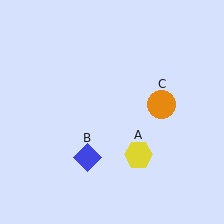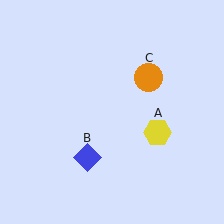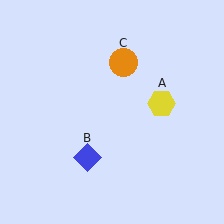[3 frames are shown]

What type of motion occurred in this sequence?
The yellow hexagon (object A), orange circle (object C) rotated counterclockwise around the center of the scene.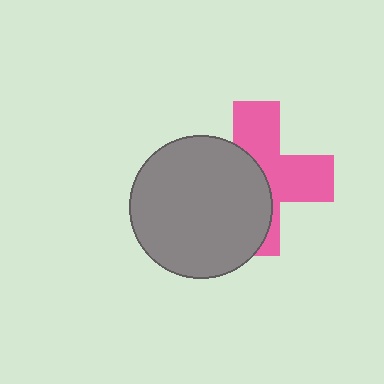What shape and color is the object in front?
The object in front is a gray circle.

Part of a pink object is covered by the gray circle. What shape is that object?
It is a cross.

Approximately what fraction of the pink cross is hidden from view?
Roughly 49% of the pink cross is hidden behind the gray circle.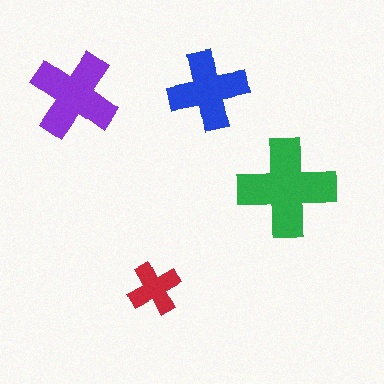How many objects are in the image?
There are 4 objects in the image.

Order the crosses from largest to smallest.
the green one, the purple one, the blue one, the red one.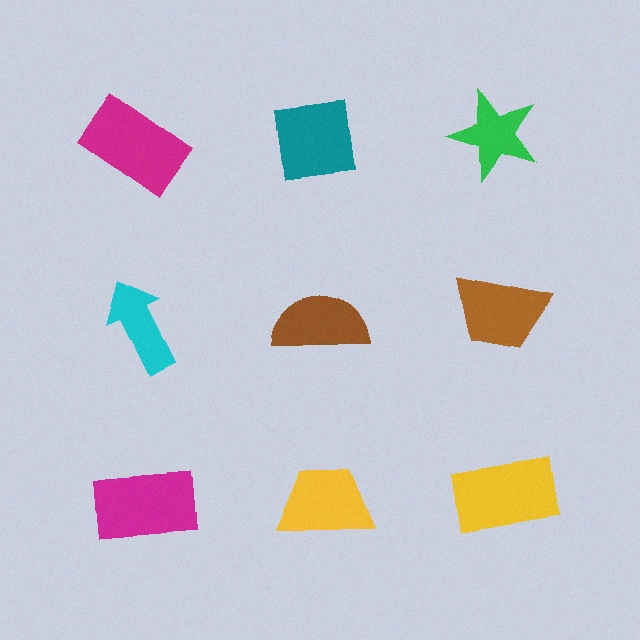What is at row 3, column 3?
A yellow rectangle.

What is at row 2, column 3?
A brown trapezoid.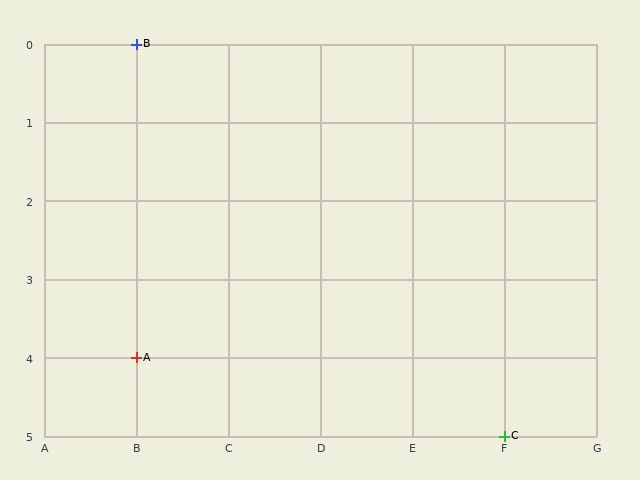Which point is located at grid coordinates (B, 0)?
Point B is at (B, 0).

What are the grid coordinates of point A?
Point A is at grid coordinates (B, 4).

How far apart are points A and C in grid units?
Points A and C are 4 columns and 1 row apart (about 4.1 grid units diagonally).